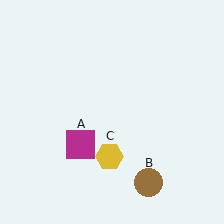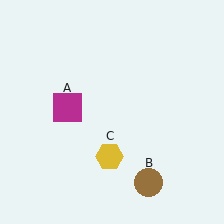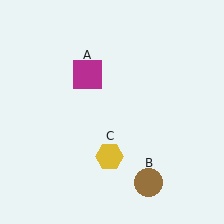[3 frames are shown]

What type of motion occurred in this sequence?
The magenta square (object A) rotated clockwise around the center of the scene.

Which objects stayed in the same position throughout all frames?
Brown circle (object B) and yellow hexagon (object C) remained stationary.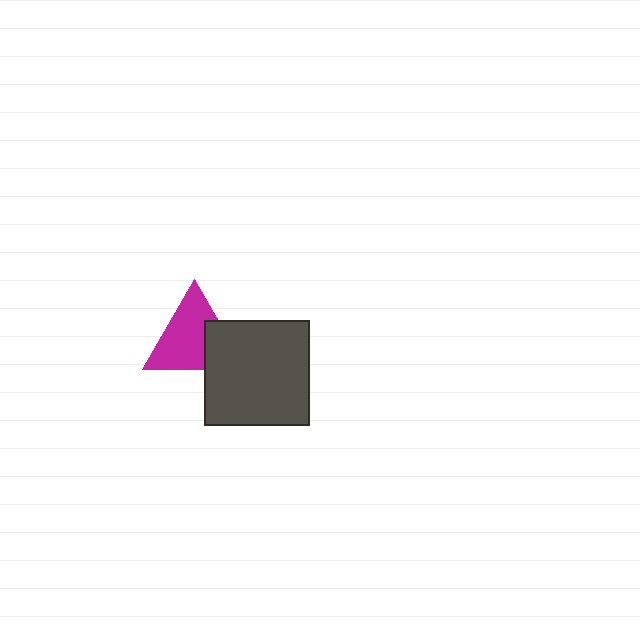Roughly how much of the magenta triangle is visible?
Most of it is visible (roughly 70%).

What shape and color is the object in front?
The object in front is a dark gray square.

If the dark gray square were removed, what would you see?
You would see the complete magenta triangle.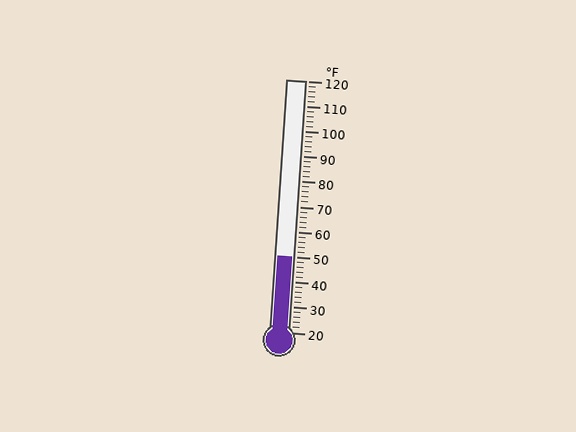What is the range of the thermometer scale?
The thermometer scale ranges from 20°F to 120°F.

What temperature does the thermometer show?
The thermometer shows approximately 50°F.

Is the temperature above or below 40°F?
The temperature is above 40°F.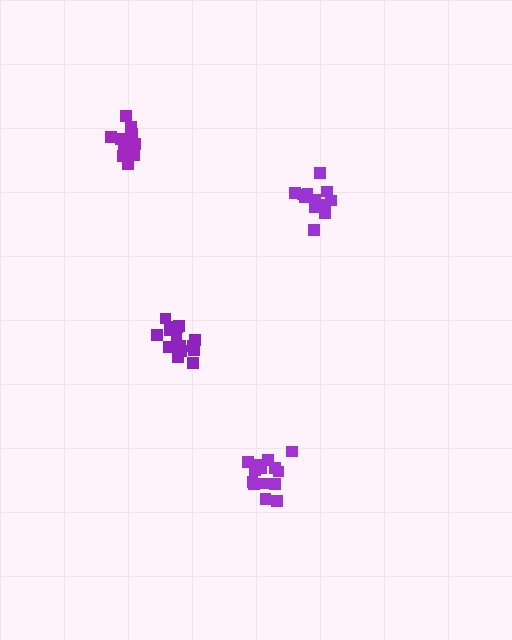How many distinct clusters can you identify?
There are 4 distinct clusters.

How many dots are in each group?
Group 1: 13 dots, Group 2: 14 dots, Group 3: 12 dots, Group 4: 14 dots (53 total).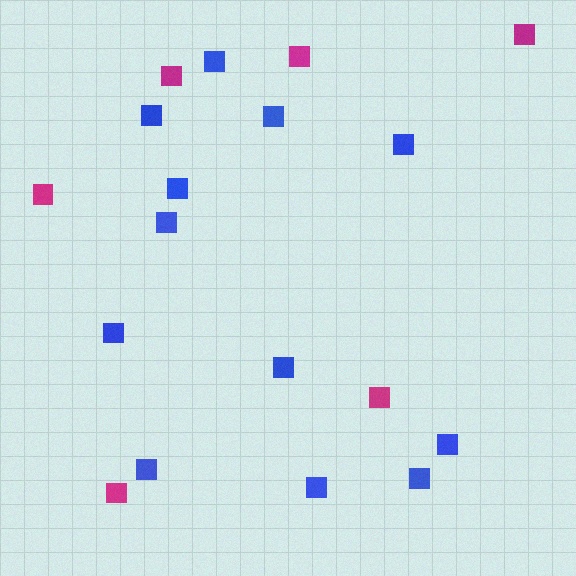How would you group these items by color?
There are 2 groups: one group of magenta squares (6) and one group of blue squares (12).